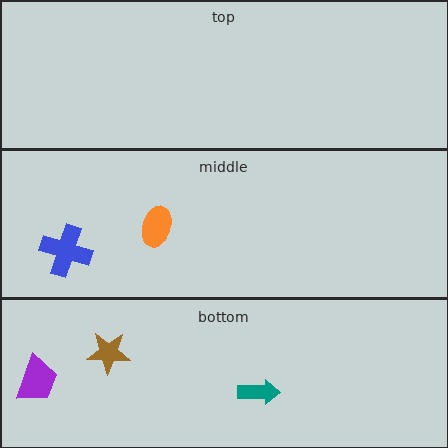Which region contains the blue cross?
The middle region.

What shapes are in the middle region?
The orange ellipse, the blue cross.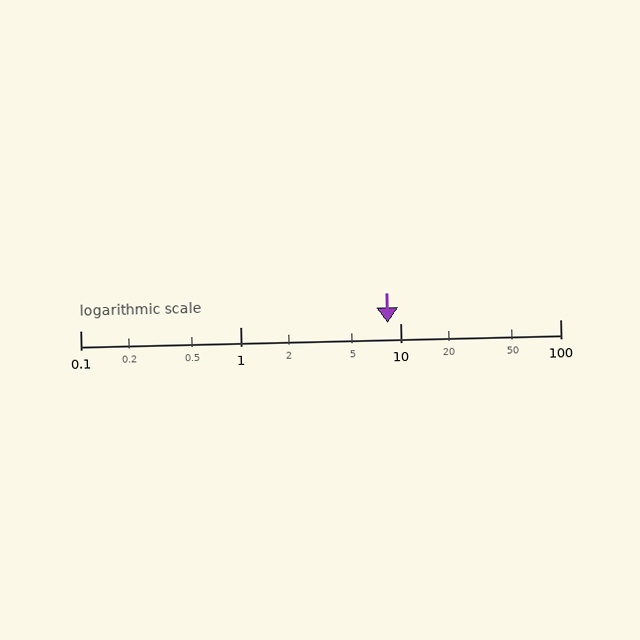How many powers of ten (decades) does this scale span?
The scale spans 3 decades, from 0.1 to 100.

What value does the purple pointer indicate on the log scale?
The pointer indicates approximately 8.3.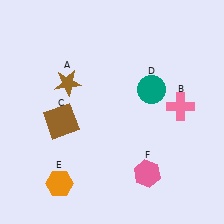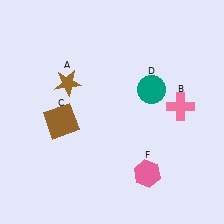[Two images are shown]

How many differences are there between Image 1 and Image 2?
There is 1 difference between the two images.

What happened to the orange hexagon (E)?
The orange hexagon (E) was removed in Image 2. It was in the bottom-left area of Image 1.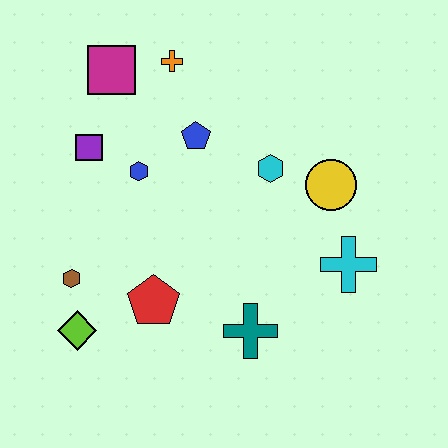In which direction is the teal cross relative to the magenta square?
The teal cross is below the magenta square.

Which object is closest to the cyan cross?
The yellow circle is closest to the cyan cross.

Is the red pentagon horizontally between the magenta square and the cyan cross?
Yes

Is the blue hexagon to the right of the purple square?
Yes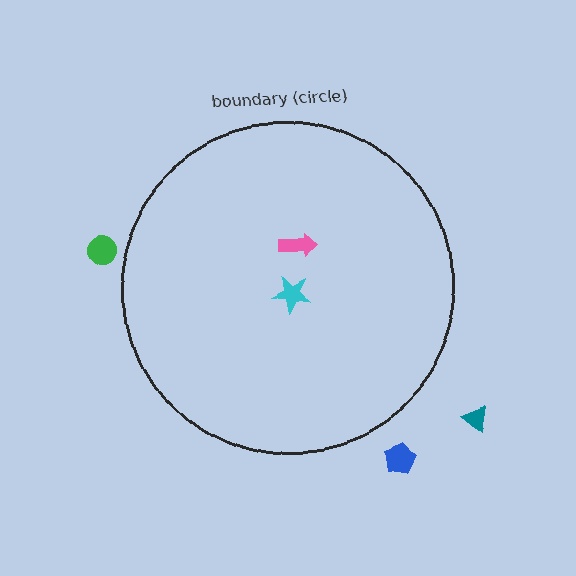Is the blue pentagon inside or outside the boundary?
Outside.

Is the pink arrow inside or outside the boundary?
Inside.